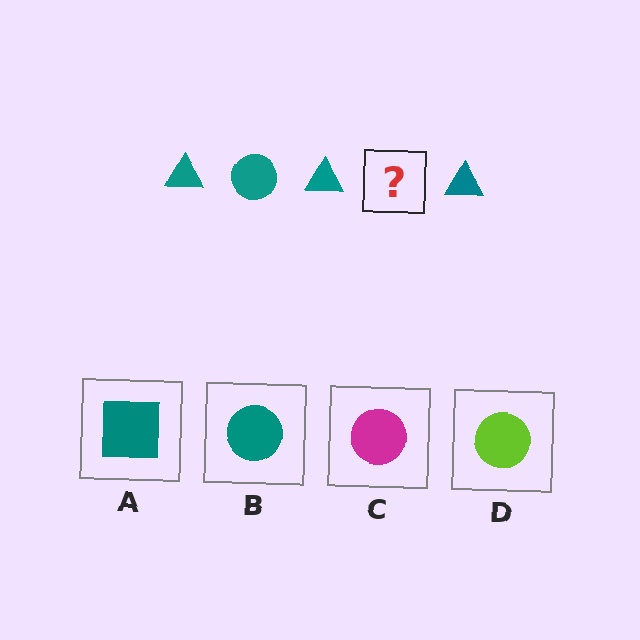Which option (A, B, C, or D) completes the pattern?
B.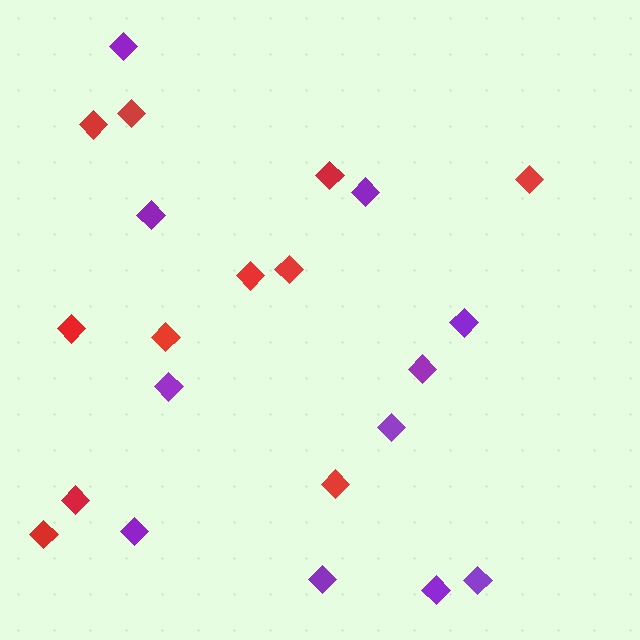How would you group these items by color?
There are 2 groups: one group of red diamonds (11) and one group of purple diamonds (11).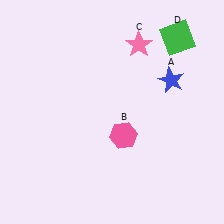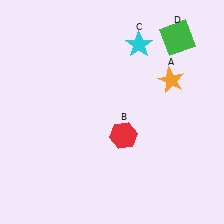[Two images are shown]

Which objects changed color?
A changed from blue to orange. B changed from pink to red. C changed from pink to cyan.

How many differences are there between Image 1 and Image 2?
There are 3 differences between the two images.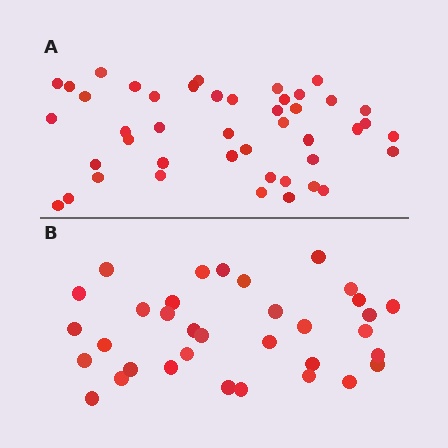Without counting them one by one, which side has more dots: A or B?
Region A (the top region) has more dots.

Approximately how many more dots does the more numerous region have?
Region A has roughly 10 or so more dots than region B.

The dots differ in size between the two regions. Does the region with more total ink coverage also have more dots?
No. Region B has more total ink coverage because its dots are larger, but region A actually contains more individual dots. Total area can be misleading — the number of items is what matters here.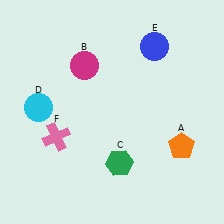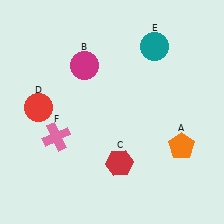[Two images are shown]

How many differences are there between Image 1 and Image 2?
There are 3 differences between the two images.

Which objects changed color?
C changed from green to red. D changed from cyan to red. E changed from blue to teal.